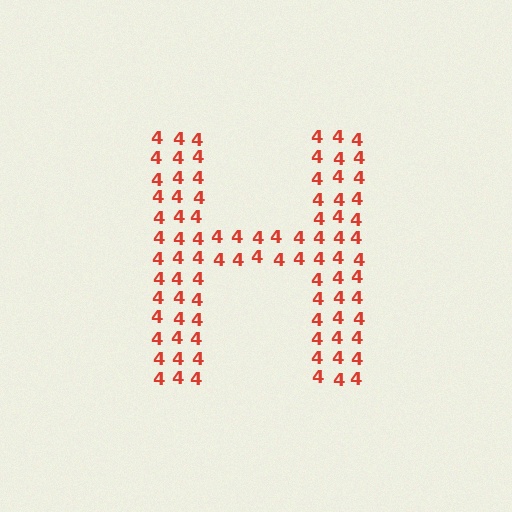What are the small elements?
The small elements are digit 4's.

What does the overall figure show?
The overall figure shows the letter H.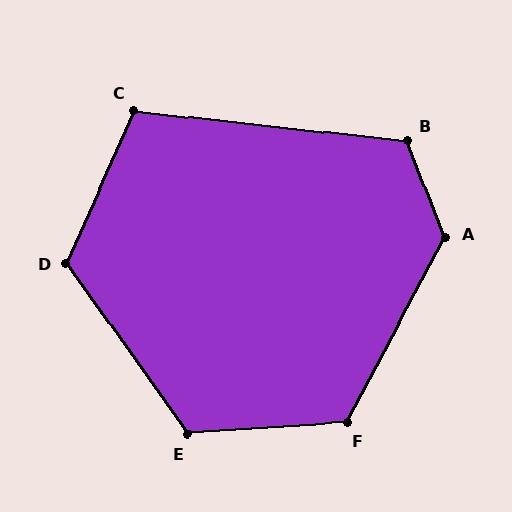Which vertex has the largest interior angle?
A, at approximately 131 degrees.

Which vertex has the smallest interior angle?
C, at approximately 108 degrees.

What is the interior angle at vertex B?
Approximately 118 degrees (obtuse).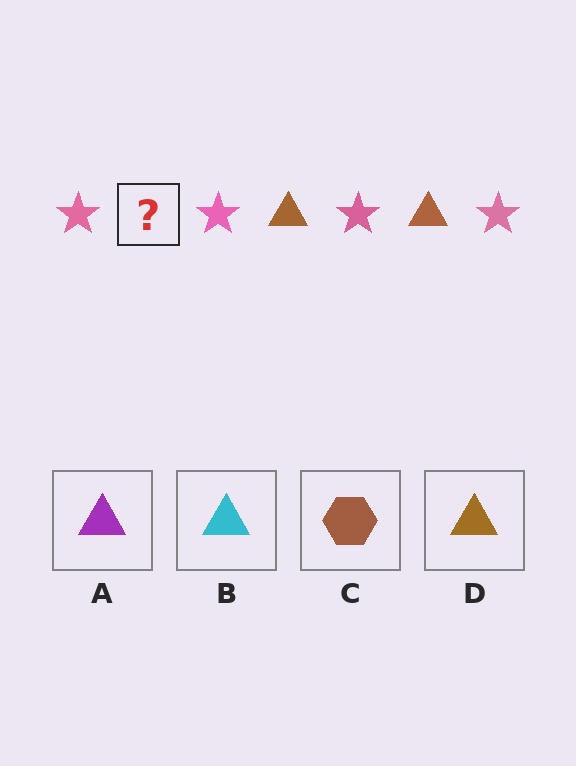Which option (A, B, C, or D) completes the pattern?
D.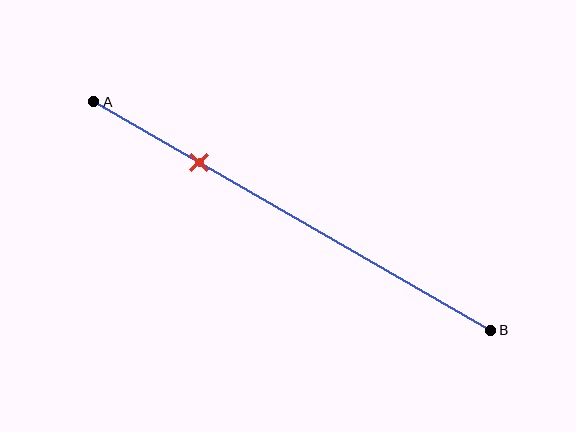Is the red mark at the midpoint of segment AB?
No, the mark is at about 25% from A, not at the 50% midpoint.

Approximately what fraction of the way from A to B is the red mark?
The red mark is approximately 25% of the way from A to B.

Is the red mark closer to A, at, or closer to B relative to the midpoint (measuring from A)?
The red mark is closer to point A than the midpoint of segment AB.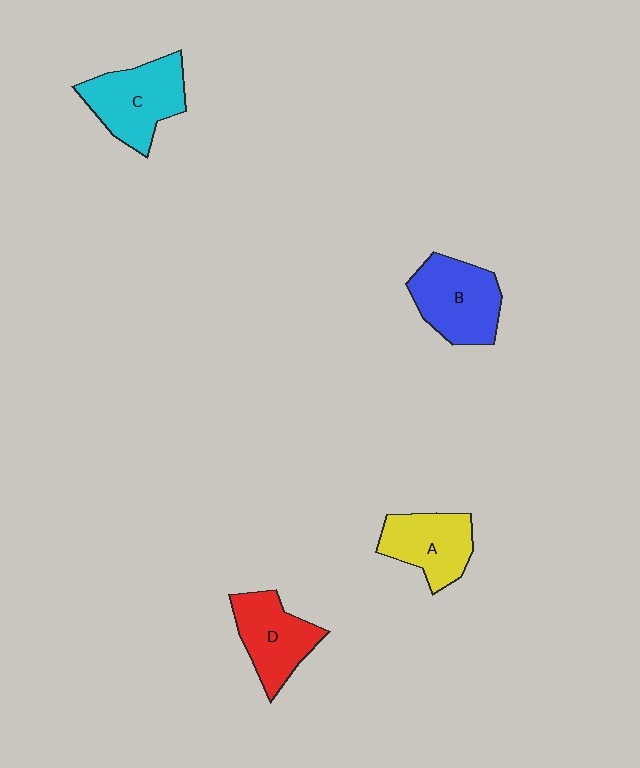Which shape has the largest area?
Shape C (cyan).